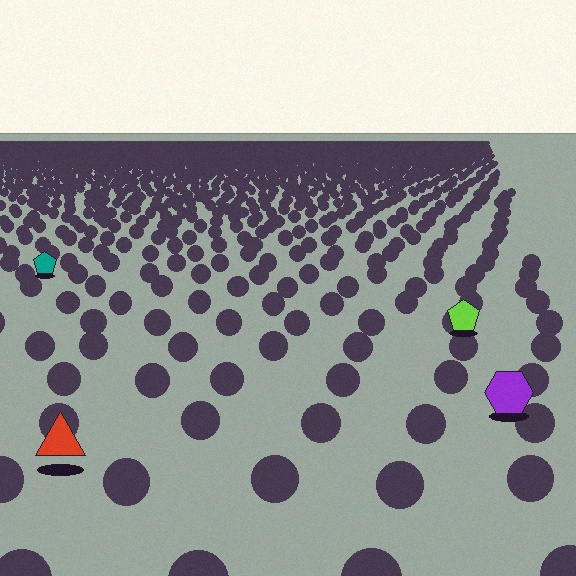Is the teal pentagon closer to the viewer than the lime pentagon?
No. The lime pentagon is closer — you can tell from the texture gradient: the ground texture is coarser near it.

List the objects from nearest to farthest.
From nearest to farthest: the red triangle, the purple hexagon, the lime pentagon, the teal pentagon.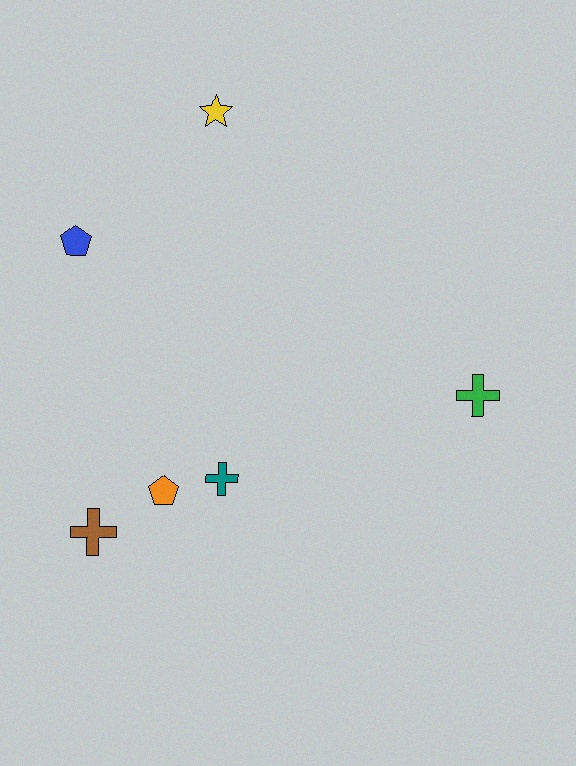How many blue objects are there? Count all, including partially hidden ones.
There is 1 blue object.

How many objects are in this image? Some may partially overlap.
There are 6 objects.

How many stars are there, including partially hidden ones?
There is 1 star.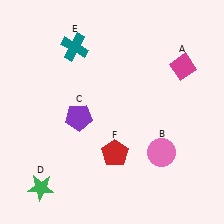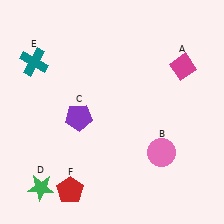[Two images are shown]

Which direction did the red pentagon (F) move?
The red pentagon (F) moved left.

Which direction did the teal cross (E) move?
The teal cross (E) moved left.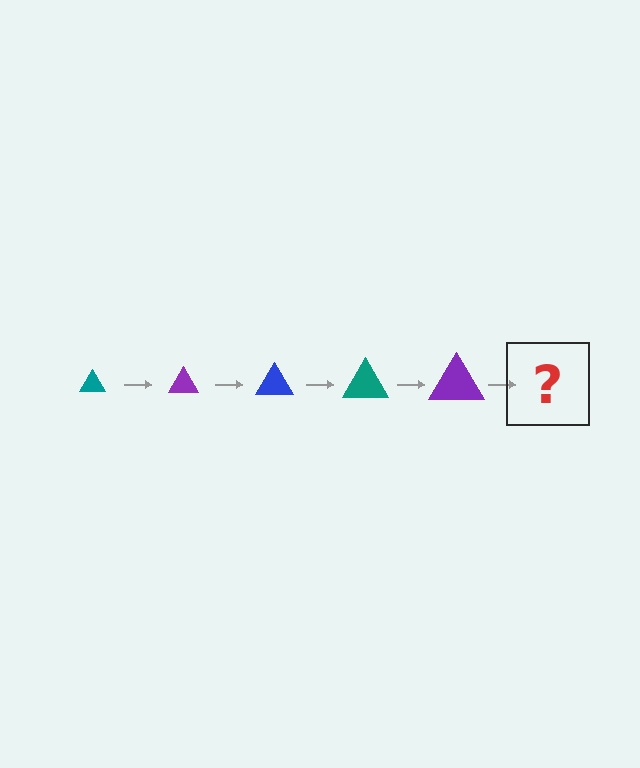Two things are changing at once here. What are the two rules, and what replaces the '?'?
The two rules are that the triangle grows larger each step and the color cycles through teal, purple, and blue. The '?' should be a blue triangle, larger than the previous one.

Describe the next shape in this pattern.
It should be a blue triangle, larger than the previous one.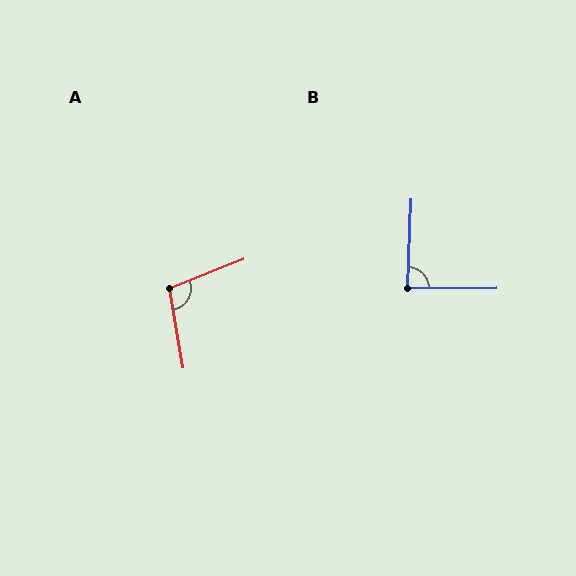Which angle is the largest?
A, at approximately 102 degrees.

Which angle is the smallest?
B, at approximately 87 degrees.